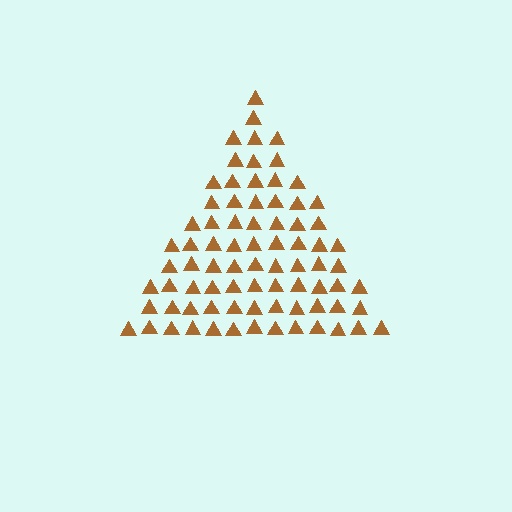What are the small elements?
The small elements are triangles.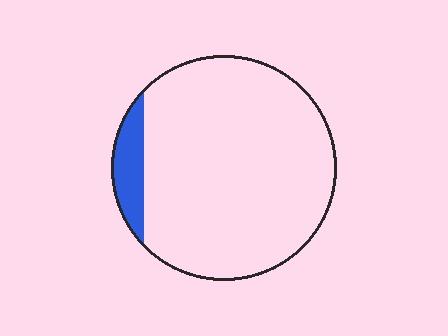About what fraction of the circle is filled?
About one tenth (1/10).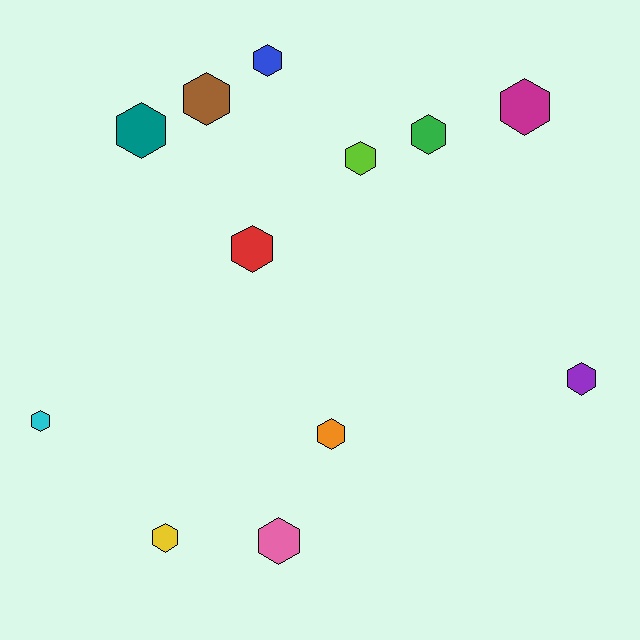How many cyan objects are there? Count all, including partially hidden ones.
There is 1 cyan object.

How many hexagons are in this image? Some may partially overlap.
There are 12 hexagons.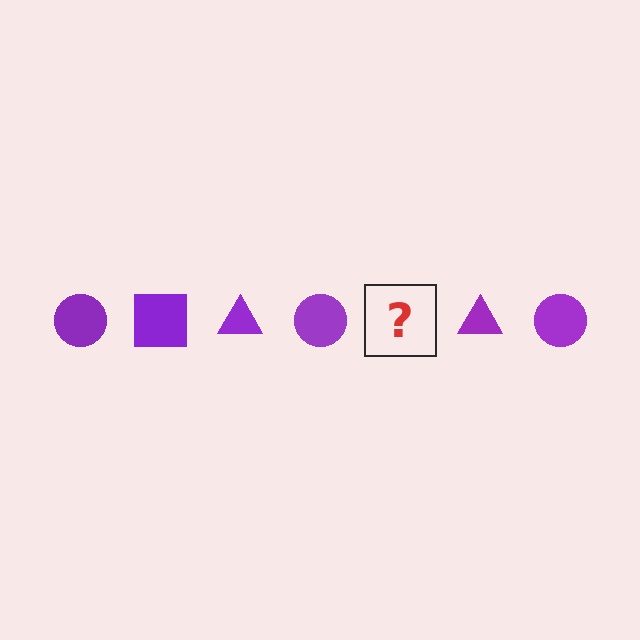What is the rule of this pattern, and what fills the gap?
The rule is that the pattern cycles through circle, square, triangle shapes in purple. The gap should be filled with a purple square.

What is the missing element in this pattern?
The missing element is a purple square.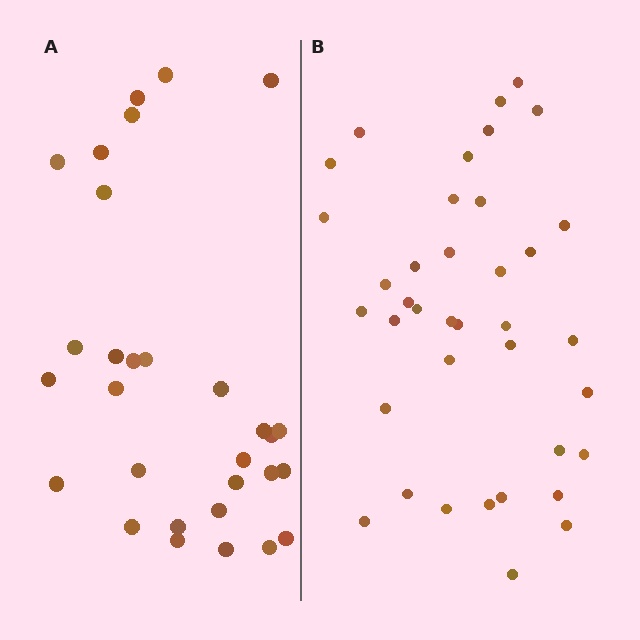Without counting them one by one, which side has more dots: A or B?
Region B (the right region) has more dots.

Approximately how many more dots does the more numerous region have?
Region B has roughly 8 or so more dots than region A.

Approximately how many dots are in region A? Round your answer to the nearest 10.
About 30 dots.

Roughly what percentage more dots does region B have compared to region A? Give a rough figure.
About 25% more.